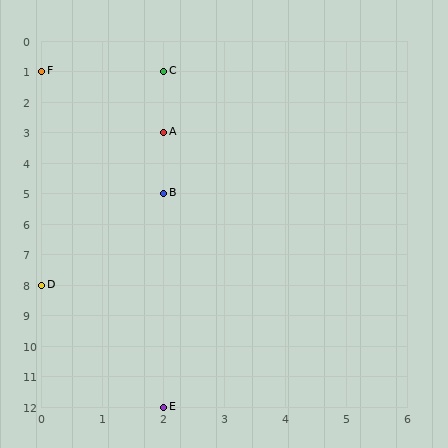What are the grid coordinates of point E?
Point E is at grid coordinates (2, 12).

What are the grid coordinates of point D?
Point D is at grid coordinates (0, 8).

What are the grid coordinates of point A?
Point A is at grid coordinates (2, 3).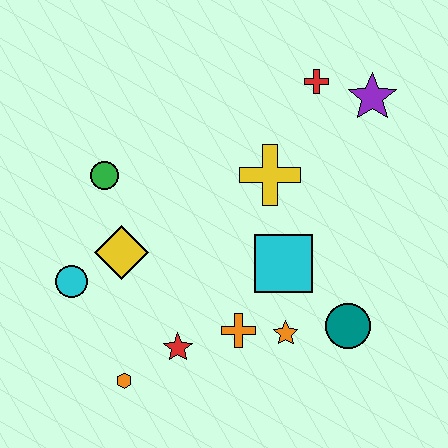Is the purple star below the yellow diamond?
No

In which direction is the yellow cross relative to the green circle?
The yellow cross is to the right of the green circle.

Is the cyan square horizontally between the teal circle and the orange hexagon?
Yes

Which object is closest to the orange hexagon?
The red star is closest to the orange hexagon.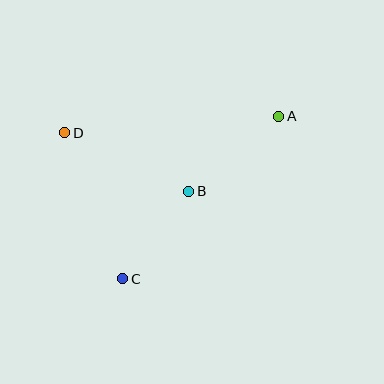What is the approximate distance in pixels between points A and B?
The distance between A and B is approximately 117 pixels.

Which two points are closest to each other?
Points B and C are closest to each other.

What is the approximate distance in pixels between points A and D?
The distance between A and D is approximately 215 pixels.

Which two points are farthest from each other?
Points A and C are farthest from each other.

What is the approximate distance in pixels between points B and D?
The distance between B and D is approximately 137 pixels.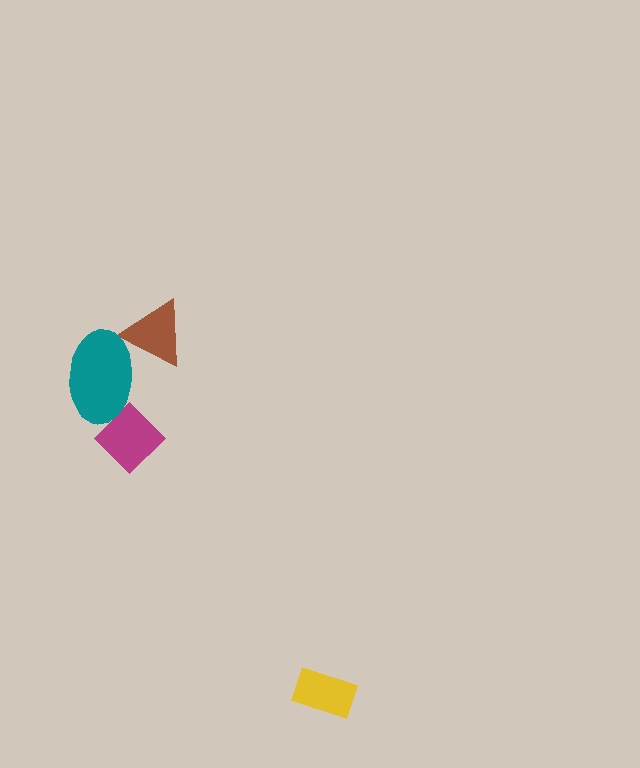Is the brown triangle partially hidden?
Yes, it is partially covered by another shape.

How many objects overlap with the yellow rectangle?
0 objects overlap with the yellow rectangle.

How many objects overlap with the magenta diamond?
1 object overlaps with the magenta diamond.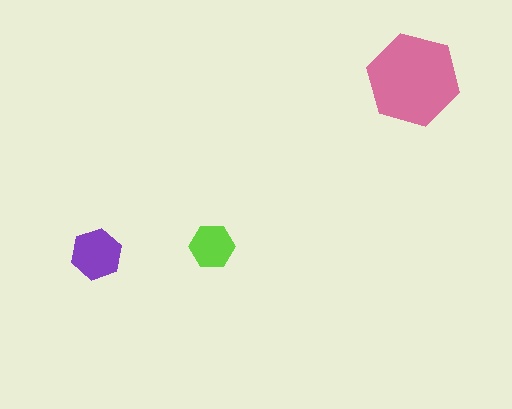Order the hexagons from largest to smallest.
the pink one, the purple one, the lime one.